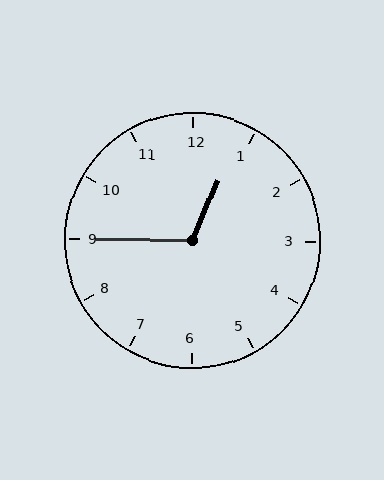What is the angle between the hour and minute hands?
Approximately 112 degrees.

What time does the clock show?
12:45.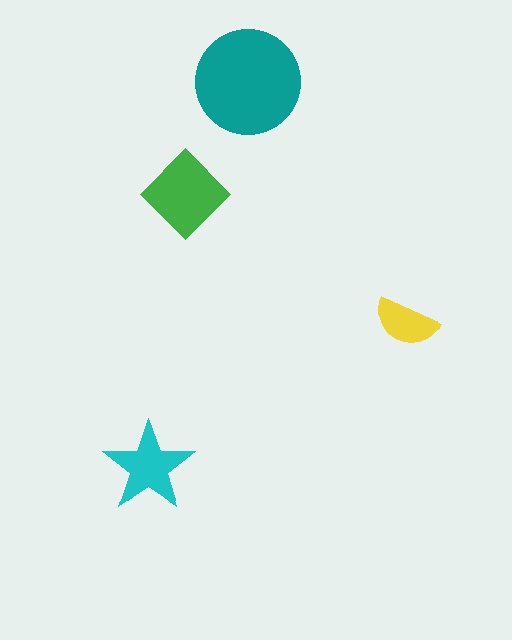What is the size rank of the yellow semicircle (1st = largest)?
4th.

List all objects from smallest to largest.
The yellow semicircle, the cyan star, the green diamond, the teal circle.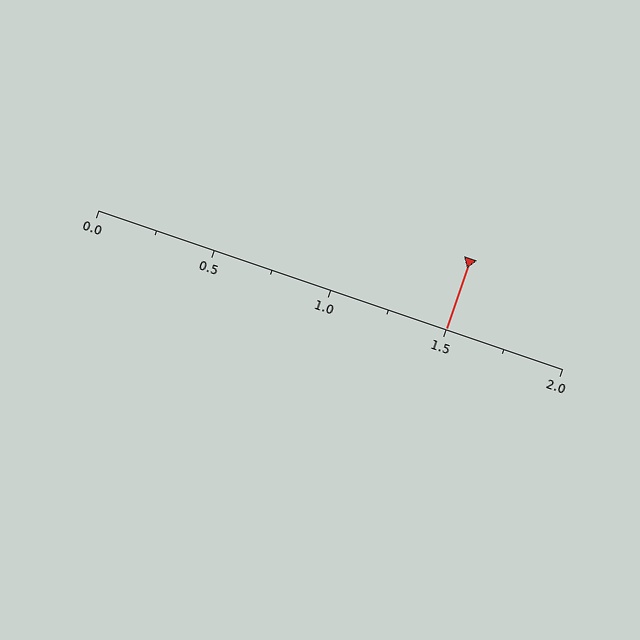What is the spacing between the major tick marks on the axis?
The major ticks are spaced 0.5 apart.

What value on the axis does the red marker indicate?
The marker indicates approximately 1.5.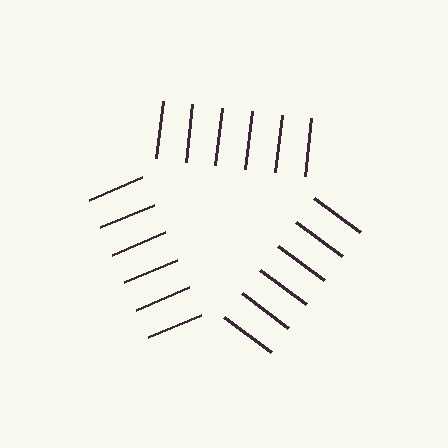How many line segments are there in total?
18 — 6 along each of the 3 edges.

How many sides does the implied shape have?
3 sides — the line-ends trace a triangle.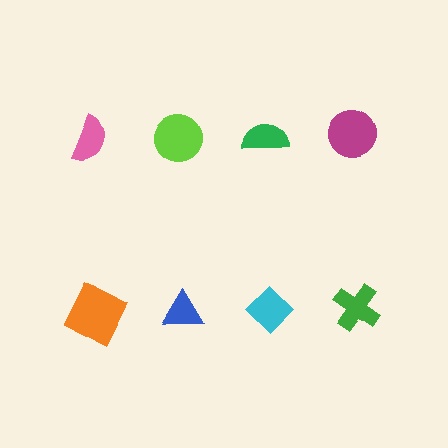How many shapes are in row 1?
4 shapes.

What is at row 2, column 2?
A blue triangle.